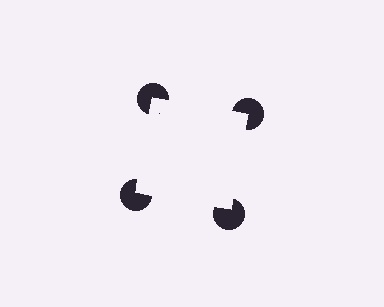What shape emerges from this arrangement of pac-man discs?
An illusory square — its edges are inferred from the aligned wedge cuts in the pac-man discs, not physically drawn.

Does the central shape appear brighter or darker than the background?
It typically appears slightly brighter than the background, even though no actual brightness change is drawn.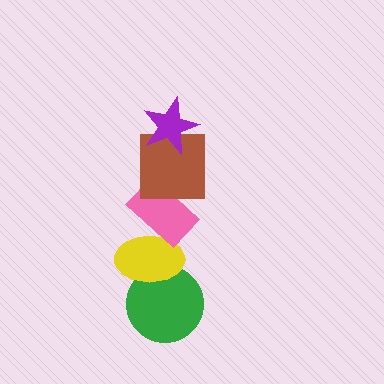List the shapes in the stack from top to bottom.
From top to bottom: the purple star, the brown square, the pink rectangle, the yellow ellipse, the green circle.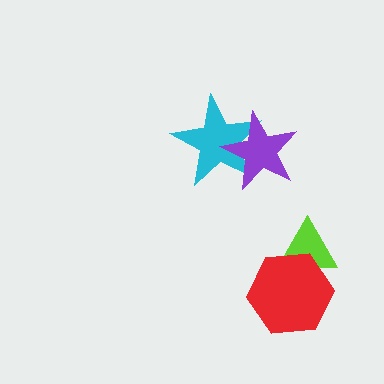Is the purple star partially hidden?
No, no other shape covers it.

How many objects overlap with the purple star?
1 object overlaps with the purple star.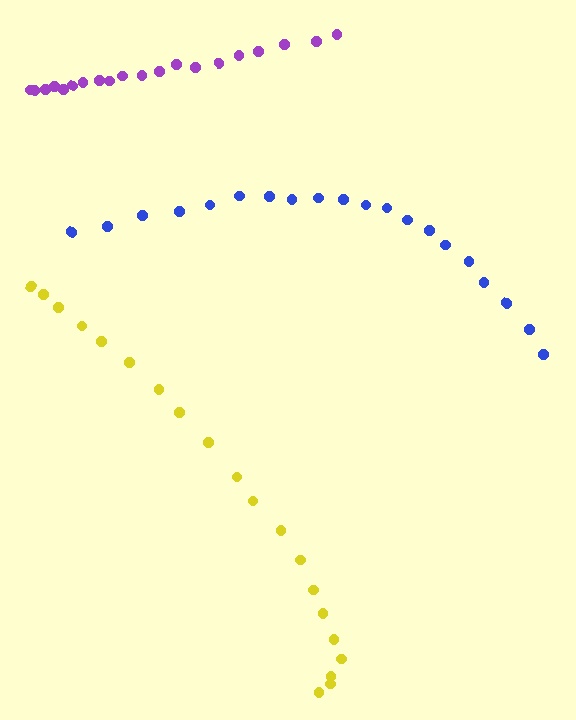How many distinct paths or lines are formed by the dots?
There are 3 distinct paths.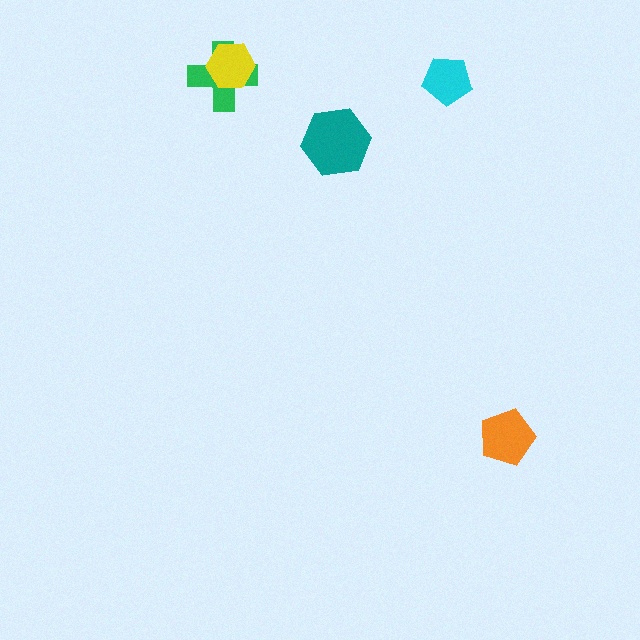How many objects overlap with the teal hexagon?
0 objects overlap with the teal hexagon.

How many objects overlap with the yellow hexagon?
1 object overlaps with the yellow hexagon.